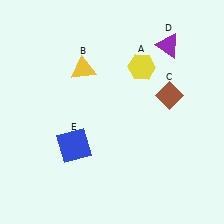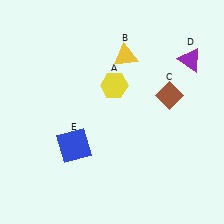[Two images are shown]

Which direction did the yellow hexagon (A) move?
The yellow hexagon (A) moved left.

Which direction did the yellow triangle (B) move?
The yellow triangle (B) moved right.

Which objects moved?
The objects that moved are: the yellow hexagon (A), the yellow triangle (B), the purple triangle (D).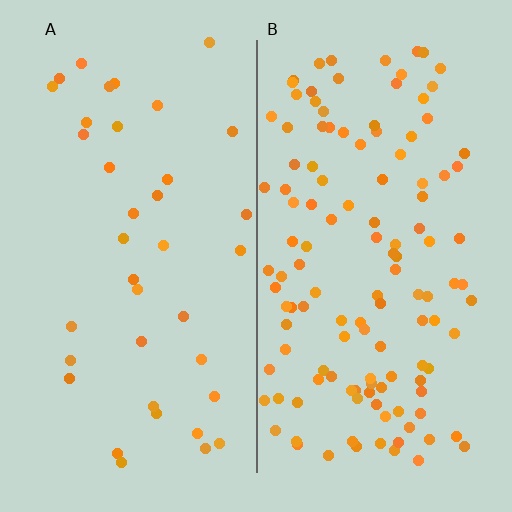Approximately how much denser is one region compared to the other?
Approximately 3.3× — region B over region A.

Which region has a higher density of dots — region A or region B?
B (the right).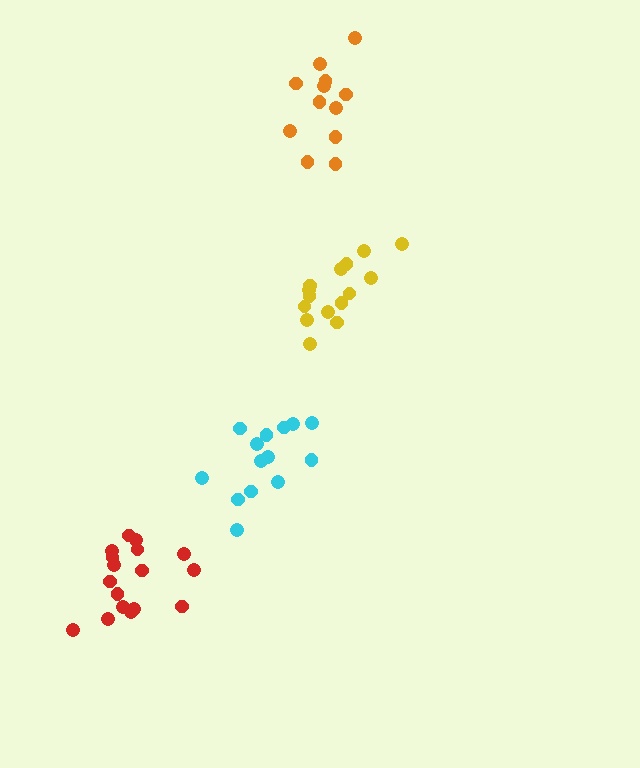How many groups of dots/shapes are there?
There are 4 groups.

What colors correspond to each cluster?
The clusters are colored: cyan, yellow, red, orange.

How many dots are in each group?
Group 1: 14 dots, Group 2: 15 dots, Group 3: 17 dots, Group 4: 12 dots (58 total).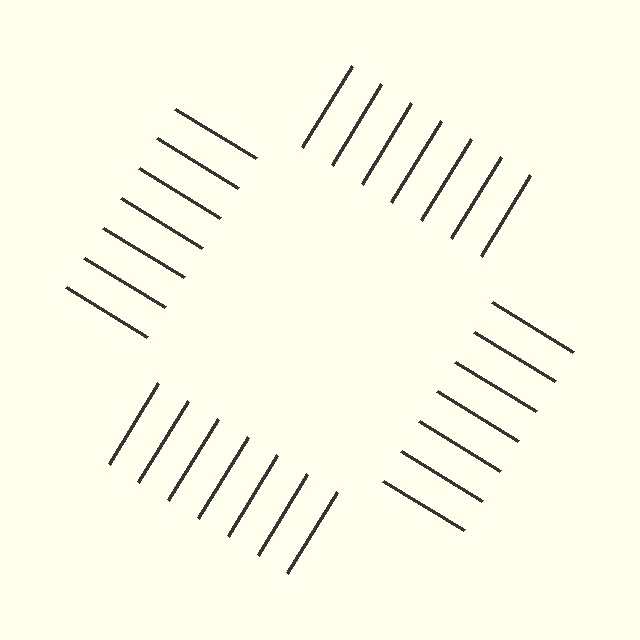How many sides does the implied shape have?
4 sides — the line-ends trace a square.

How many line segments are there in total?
28 — 7 along each of the 4 edges.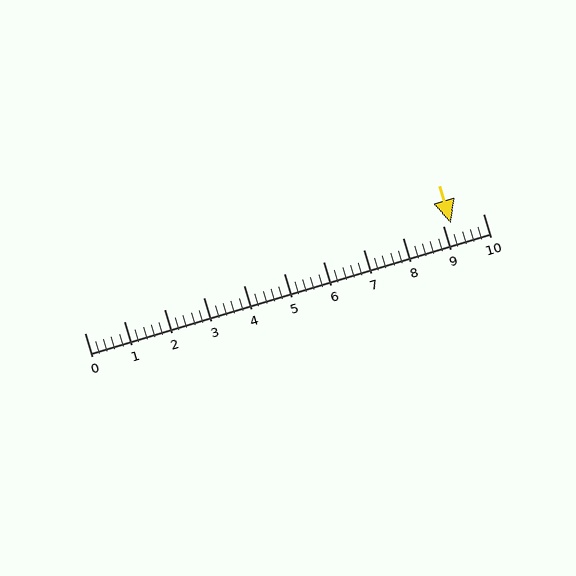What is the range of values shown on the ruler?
The ruler shows values from 0 to 10.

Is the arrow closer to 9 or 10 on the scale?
The arrow is closer to 9.